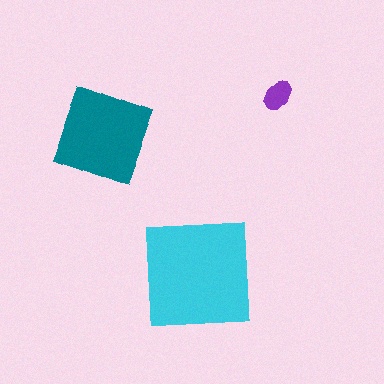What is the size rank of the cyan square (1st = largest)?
1st.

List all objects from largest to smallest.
The cyan square, the teal diamond, the purple ellipse.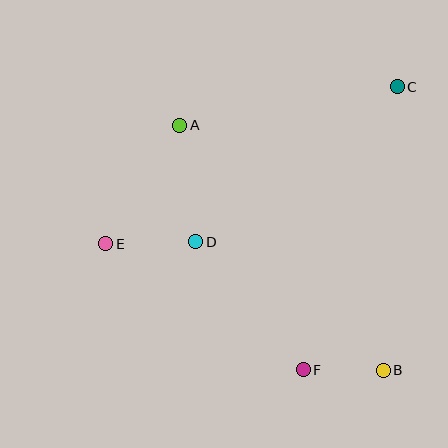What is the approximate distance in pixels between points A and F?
The distance between A and F is approximately 274 pixels.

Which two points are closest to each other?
Points B and F are closest to each other.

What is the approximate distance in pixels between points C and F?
The distance between C and F is approximately 298 pixels.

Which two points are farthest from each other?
Points C and E are farthest from each other.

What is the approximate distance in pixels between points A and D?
The distance between A and D is approximately 117 pixels.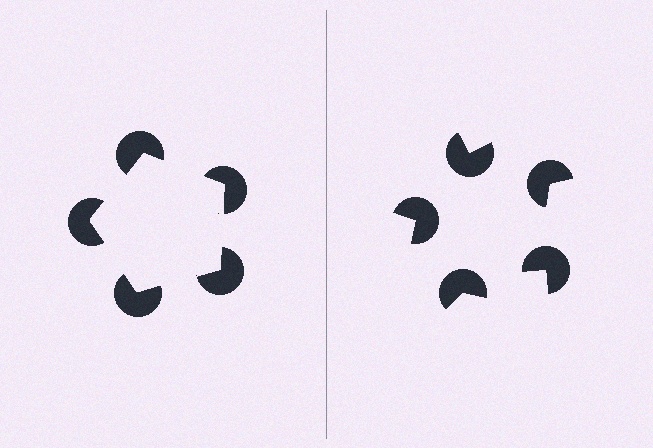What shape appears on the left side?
An illusory pentagon.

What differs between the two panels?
The pac-man discs are positioned identically on both sides; only the wedge orientations differ. On the left they align to a pentagon; on the right they are misaligned.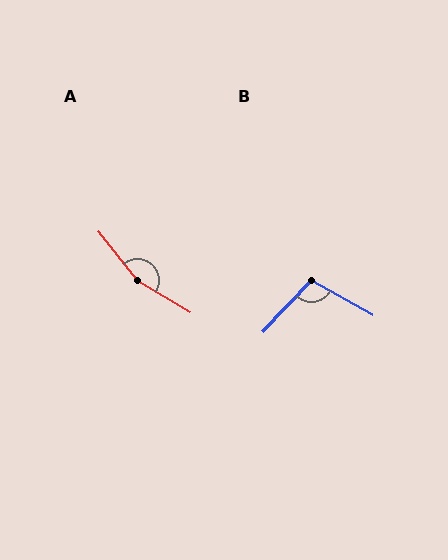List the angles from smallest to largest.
B (104°), A (160°).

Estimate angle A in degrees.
Approximately 160 degrees.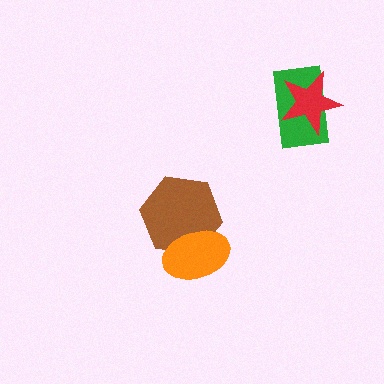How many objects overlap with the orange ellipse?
1 object overlaps with the orange ellipse.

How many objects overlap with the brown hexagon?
1 object overlaps with the brown hexagon.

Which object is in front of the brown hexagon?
The orange ellipse is in front of the brown hexagon.